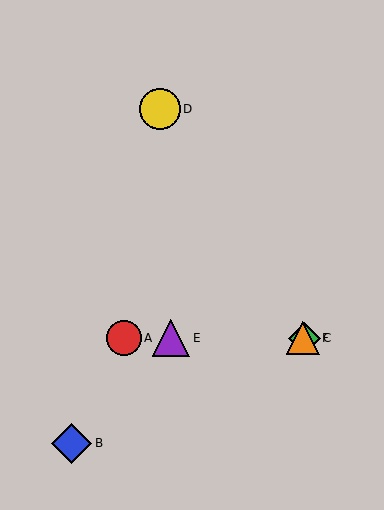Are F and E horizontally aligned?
Yes, both are at y≈338.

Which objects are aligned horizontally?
Objects A, C, E, F are aligned horizontally.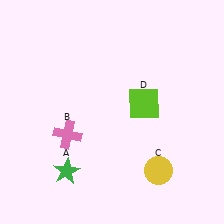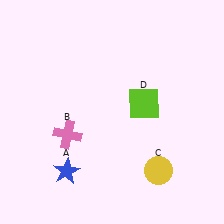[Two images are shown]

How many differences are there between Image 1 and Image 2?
There is 1 difference between the two images.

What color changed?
The star (A) changed from green in Image 1 to blue in Image 2.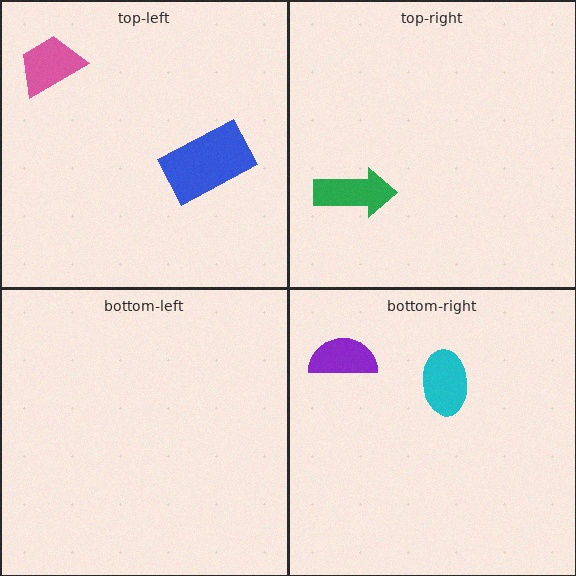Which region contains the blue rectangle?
The top-left region.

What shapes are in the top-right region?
The green arrow.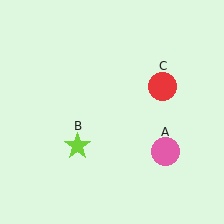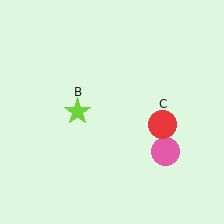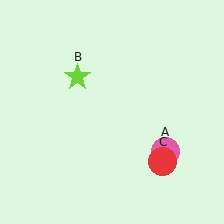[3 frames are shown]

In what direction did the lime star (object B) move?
The lime star (object B) moved up.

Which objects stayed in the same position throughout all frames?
Pink circle (object A) remained stationary.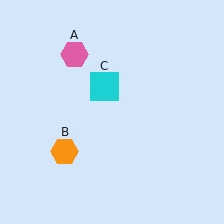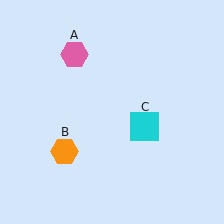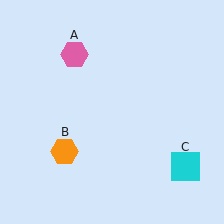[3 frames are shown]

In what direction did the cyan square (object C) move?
The cyan square (object C) moved down and to the right.